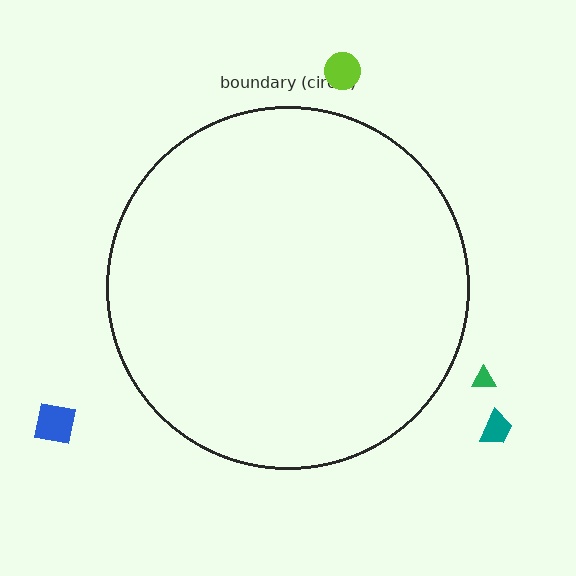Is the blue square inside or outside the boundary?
Outside.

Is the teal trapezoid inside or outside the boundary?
Outside.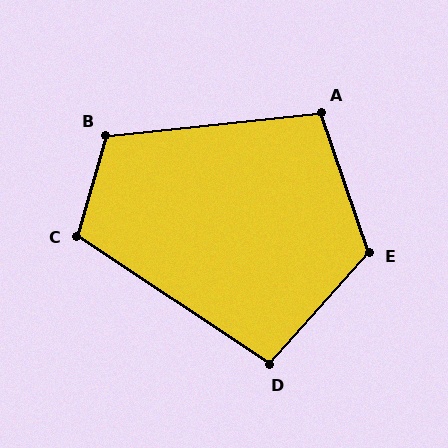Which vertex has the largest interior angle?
E, at approximately 120 degrees.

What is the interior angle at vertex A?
Approximately 103 degrees (obtuse).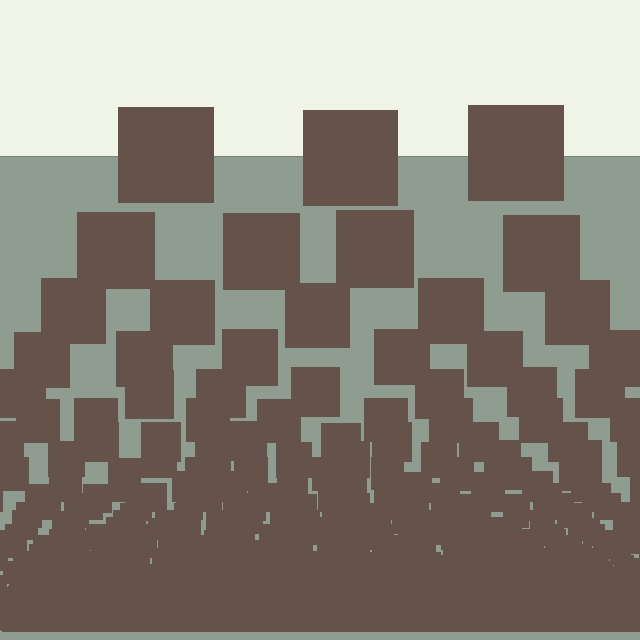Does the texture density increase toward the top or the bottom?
Density increases toward the bottom.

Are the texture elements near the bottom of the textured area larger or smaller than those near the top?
Smaller. The gradient is inverted — elements near the bottom are smaller and denser.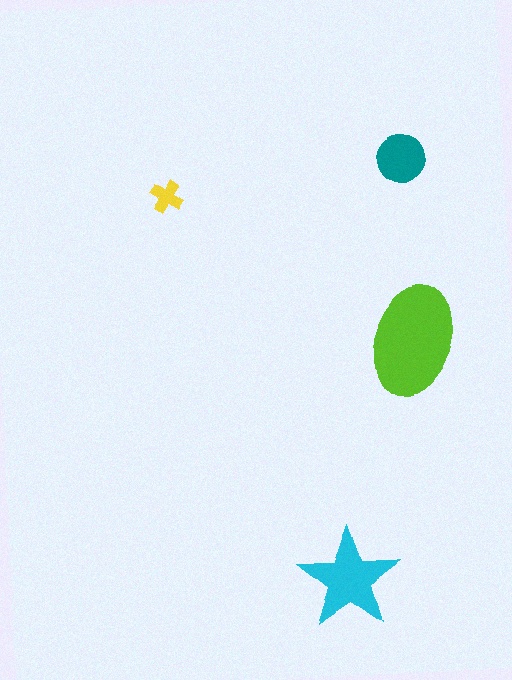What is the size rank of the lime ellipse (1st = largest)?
1st.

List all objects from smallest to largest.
The yellow cross, the teal circle, the cyan star, the lime ellipse.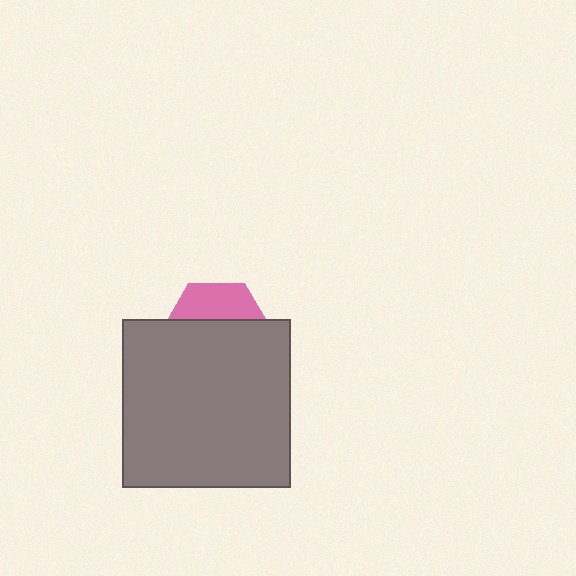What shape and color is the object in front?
The object in front is a gray square.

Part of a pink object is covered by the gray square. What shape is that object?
It is a hexagon.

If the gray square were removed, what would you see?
You would see the complete pink hexagon.